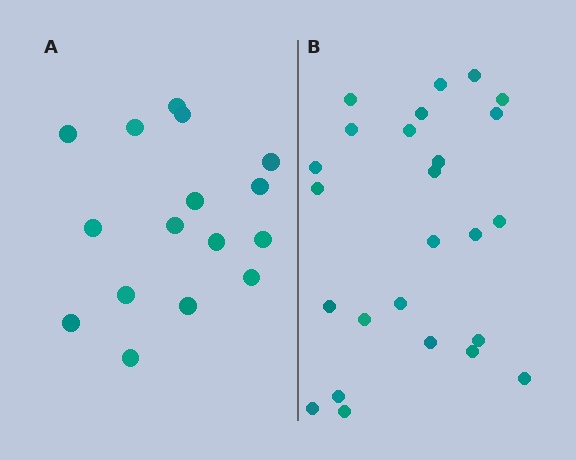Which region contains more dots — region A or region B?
Region B (the right region) has more dots.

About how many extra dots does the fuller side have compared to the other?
Region B has roughly 8 or so more dots than region A.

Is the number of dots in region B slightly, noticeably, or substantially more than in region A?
Region B has substantially more. The ratio is roughly 1.6 to 1.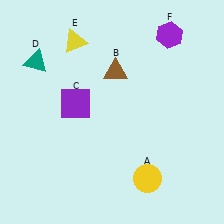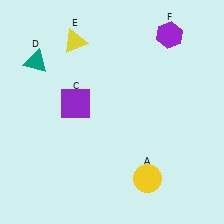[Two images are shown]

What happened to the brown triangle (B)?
The brown triangle (B) was removed in Image 2. It was in the top-right area of Image 1.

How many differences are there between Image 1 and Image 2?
There is 1 difference between the two images.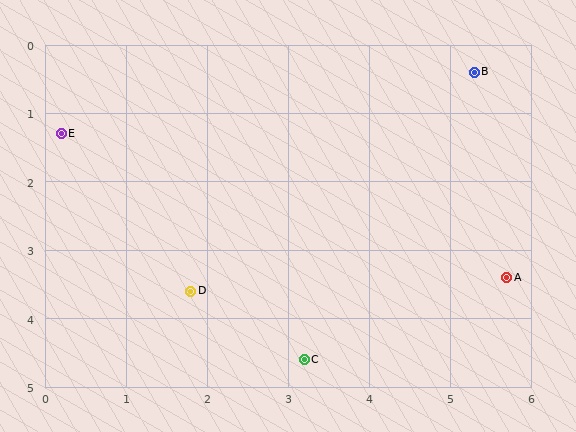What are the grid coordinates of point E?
Point E is at approximately (0.2, 1.3).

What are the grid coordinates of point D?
Point D is at approximately (1.8, 3.6).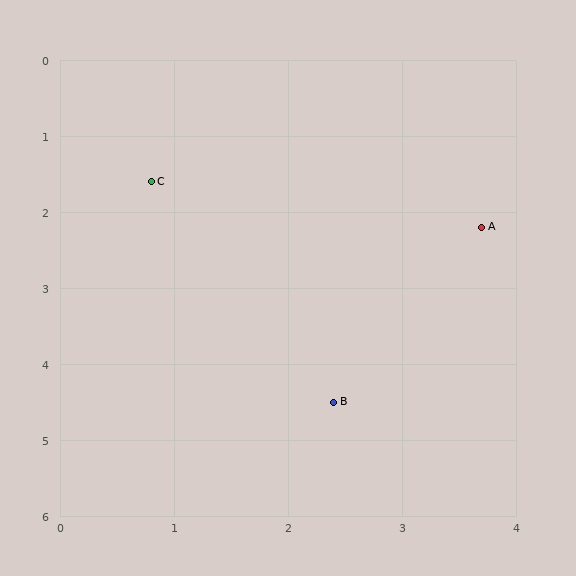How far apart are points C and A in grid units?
Points C and A are about 3.0 grid units apart.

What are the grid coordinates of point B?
Point B is at approximately (2.4, 4.5).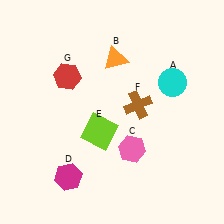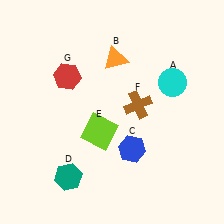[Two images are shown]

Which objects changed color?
C changed from pink to blue. D changed from magenta to teal.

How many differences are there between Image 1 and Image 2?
There are 2 differences between the two images.